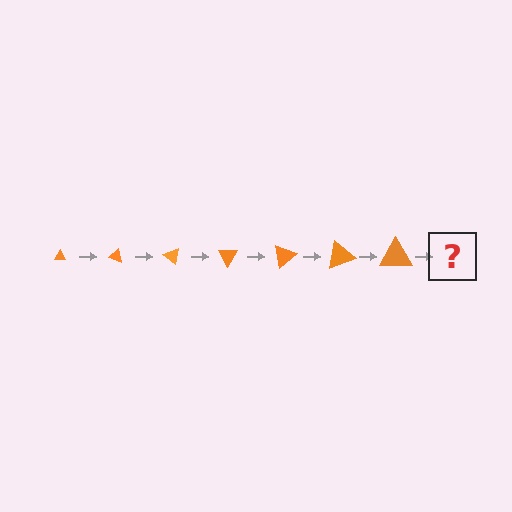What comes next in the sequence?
The next element should be a triangle, larger than the previous one and rotated 140 degrees from the start.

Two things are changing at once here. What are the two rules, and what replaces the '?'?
The two rules are that the triangle grows larger each step and it rotates 20 degrees each step. The '?' should be a triangle, larger than the previous one and rotated 140 degrees from the start.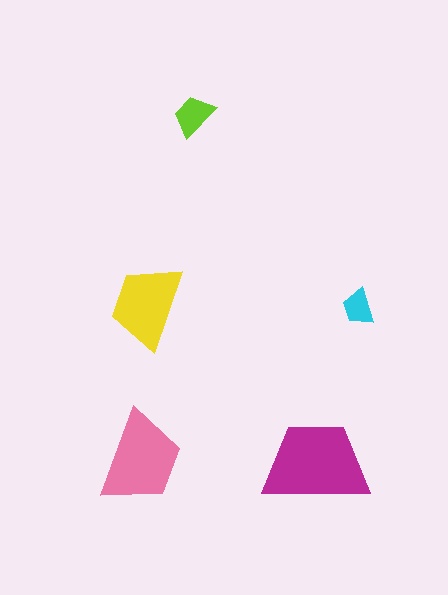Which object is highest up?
The lime trapezoid is topmost.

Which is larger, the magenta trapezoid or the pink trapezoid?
The magenta one.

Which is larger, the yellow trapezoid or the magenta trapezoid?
The magenta one.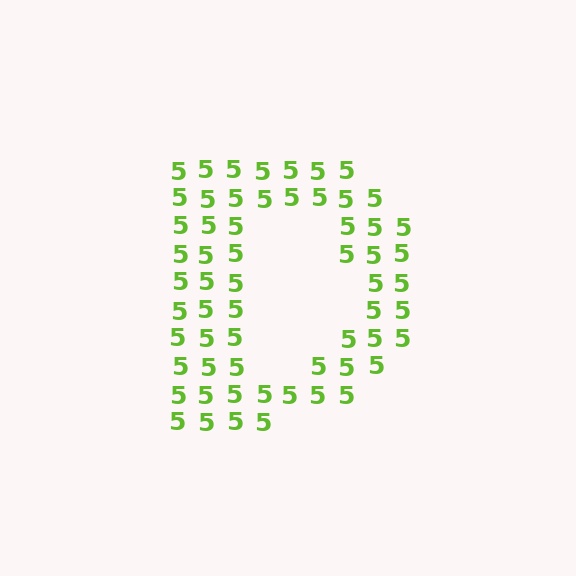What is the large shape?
The large shape is the letter D.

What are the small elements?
The small elements are digit 5's.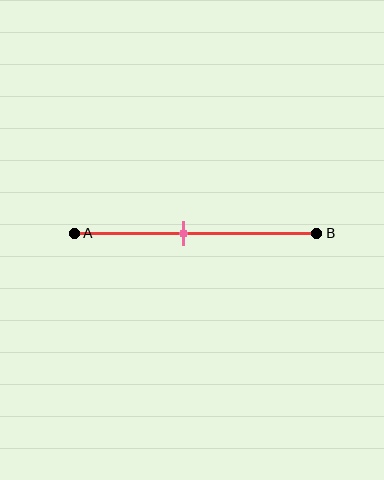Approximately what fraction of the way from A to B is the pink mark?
The pink mark is approximately 45% of the way from A to B.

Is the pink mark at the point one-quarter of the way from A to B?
No, the mark is at about 45% from A, not at the 25% one-quarter point.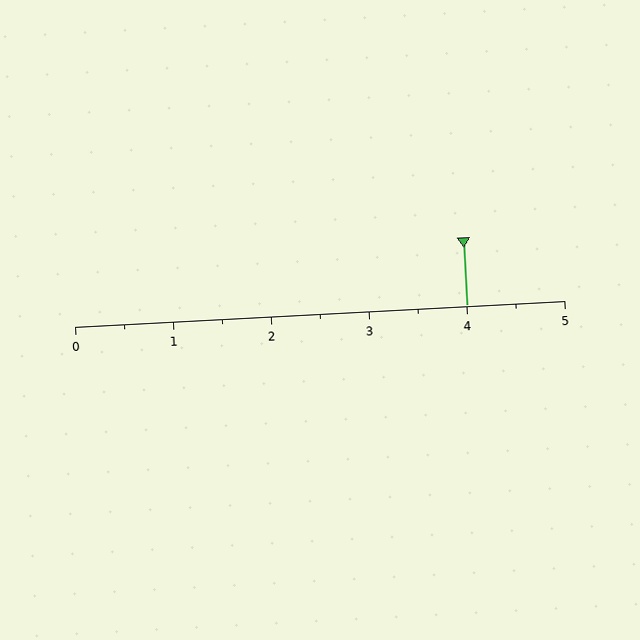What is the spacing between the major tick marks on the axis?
The major ticks are spaced 1 apart.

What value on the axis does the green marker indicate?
The marker indicates approximately 4.